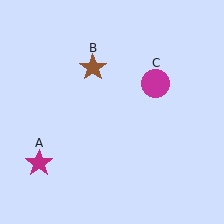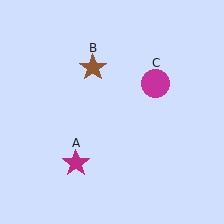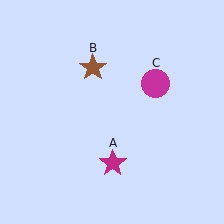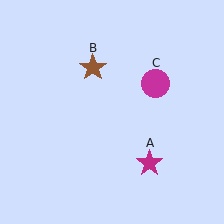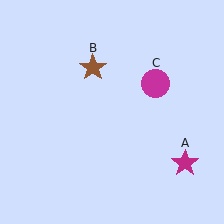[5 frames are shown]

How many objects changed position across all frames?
1 object changed position: magenta star (object A).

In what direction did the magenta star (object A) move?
The magenta star (object A) moved right.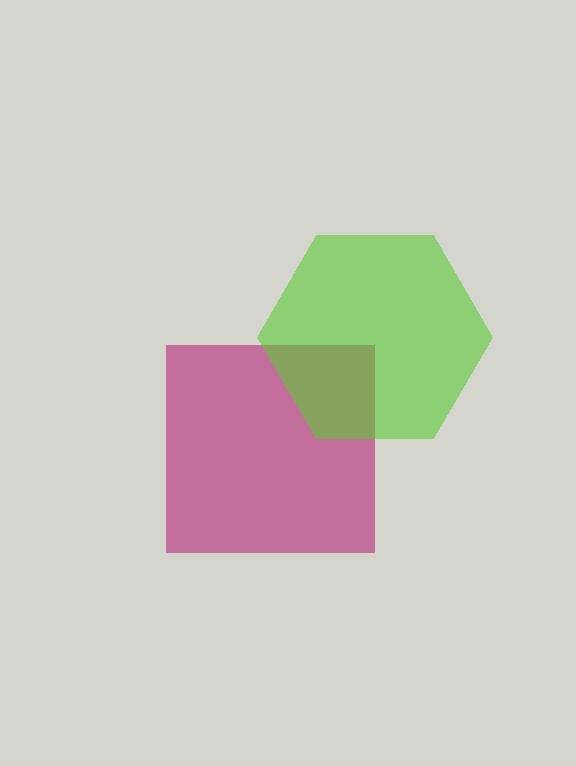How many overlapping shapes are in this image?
There are 2 overlapping shapes in the image.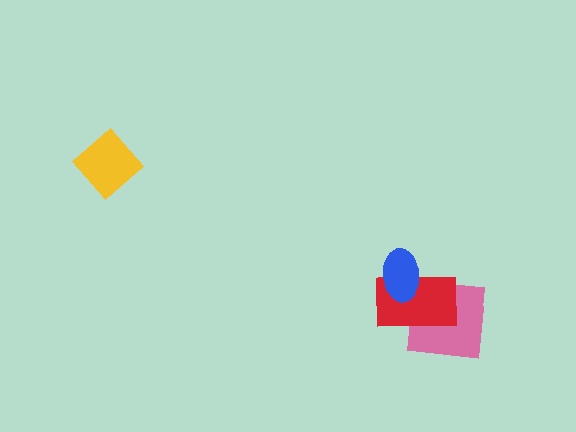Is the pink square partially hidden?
Yes, it is partially covered by another shape.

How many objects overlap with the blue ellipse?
1 object overlaps with the blue ellipse.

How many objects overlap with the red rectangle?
2 objects overlap with the red rectangle.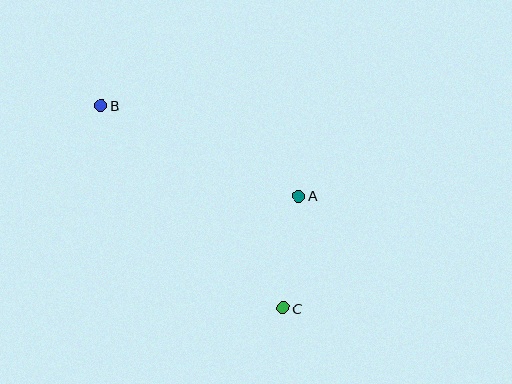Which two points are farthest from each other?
Points B and C are farthest from each other.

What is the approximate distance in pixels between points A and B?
The distance between A and B is approximately 217 pixels.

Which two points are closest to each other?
Points A and C are closest to each other.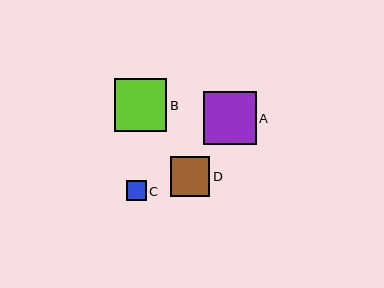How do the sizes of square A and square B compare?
Square A and square B are approximately the same size.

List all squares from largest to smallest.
From largest to smallest: A, B, D, C.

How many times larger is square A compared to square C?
Square A is approximately 2.7 times the size of square C.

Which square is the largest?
Square A is the largest with a size of approximately 53 pixels.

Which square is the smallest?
Square C is the smallest with a size of approximately 20 pixels.